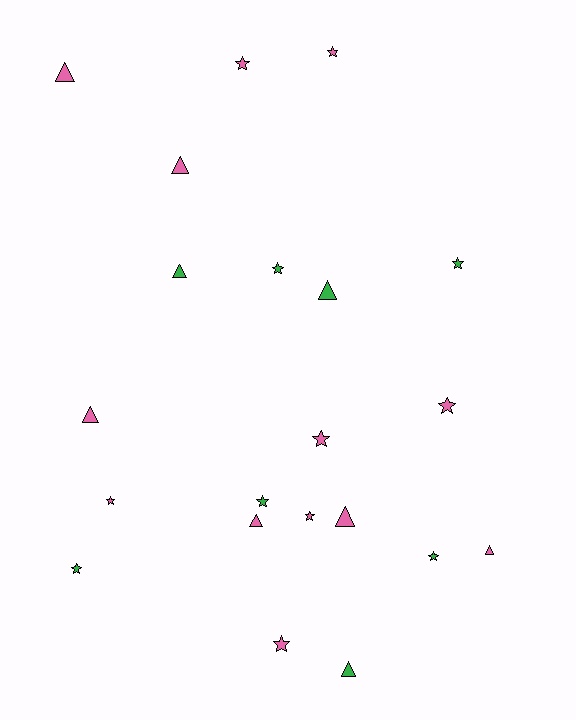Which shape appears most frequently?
Star, with 12 objects.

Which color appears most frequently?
Pink, with 13 objects.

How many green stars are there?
There are 5 green stars.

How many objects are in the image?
There are 21 objects.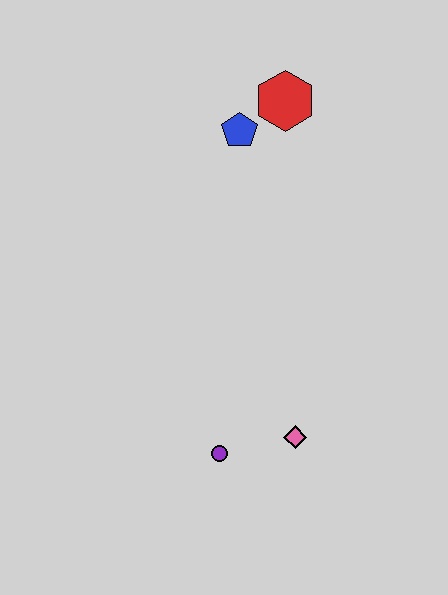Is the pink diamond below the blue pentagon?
Yes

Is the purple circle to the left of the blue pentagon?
Yes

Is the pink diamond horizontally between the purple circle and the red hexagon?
No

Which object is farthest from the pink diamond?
The red hexagon is farthest from the pink diamond.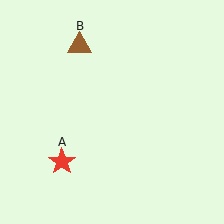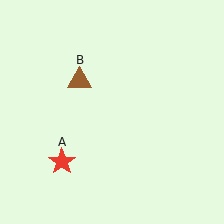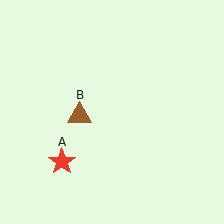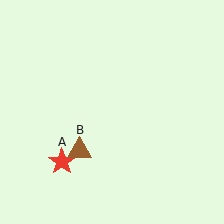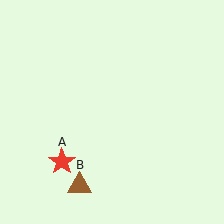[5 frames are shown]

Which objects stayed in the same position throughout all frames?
Red star (object A) remained stationary.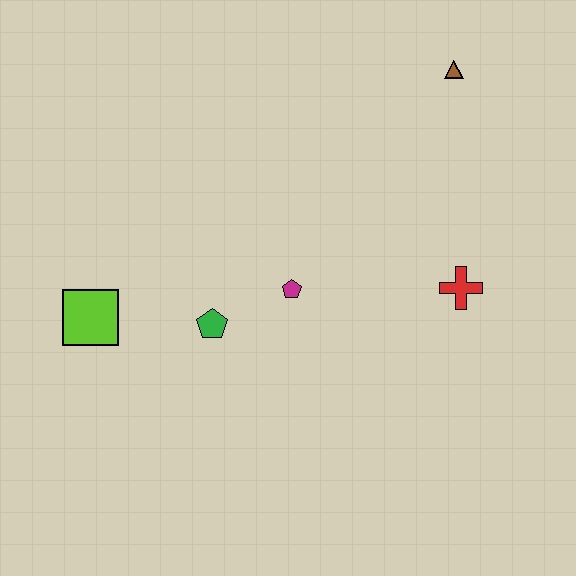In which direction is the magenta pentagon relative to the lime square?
The magenta pentagon is to the right of the lime square.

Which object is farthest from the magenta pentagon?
The brown triangle is farthest from the magenta pentagon.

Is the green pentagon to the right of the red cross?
No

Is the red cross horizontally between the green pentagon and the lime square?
No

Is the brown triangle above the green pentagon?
Yes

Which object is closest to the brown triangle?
The red cross is closest to the brown triangle.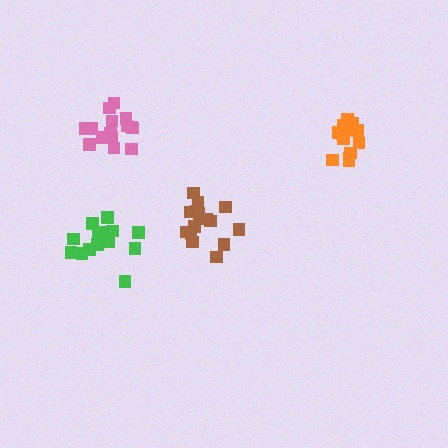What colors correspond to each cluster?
The clusters are colored: green, orange, brown, pink.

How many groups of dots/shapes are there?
There are 4 groups.